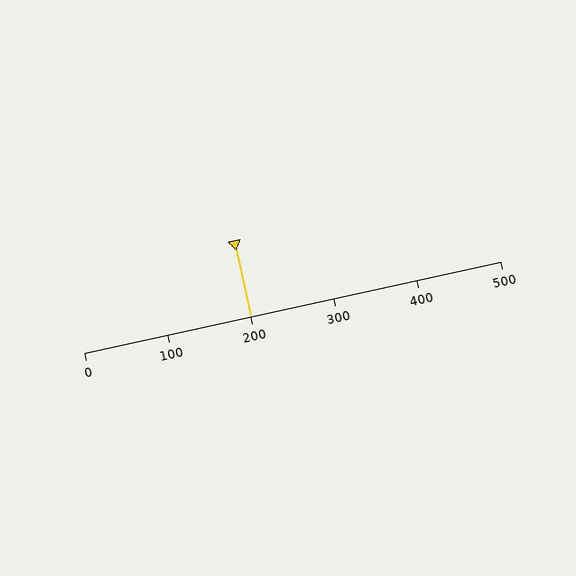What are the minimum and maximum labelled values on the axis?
The axis runs from 0 to 500.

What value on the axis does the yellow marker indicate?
The marker indicates approximately 200.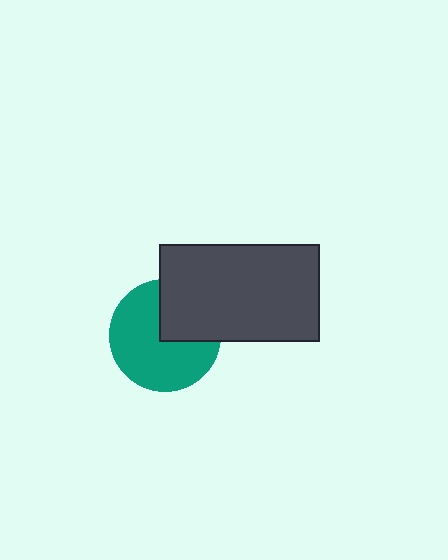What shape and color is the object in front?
The object in front is a dark gray rectangle.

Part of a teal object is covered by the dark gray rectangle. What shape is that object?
It is a circle.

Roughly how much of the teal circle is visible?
Most of it is visible (roughly 68%).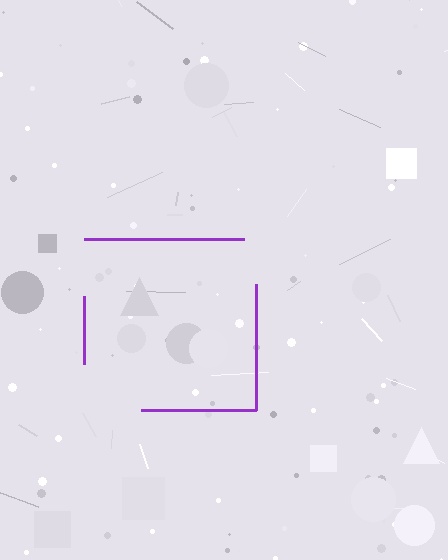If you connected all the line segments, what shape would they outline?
They would outline a square.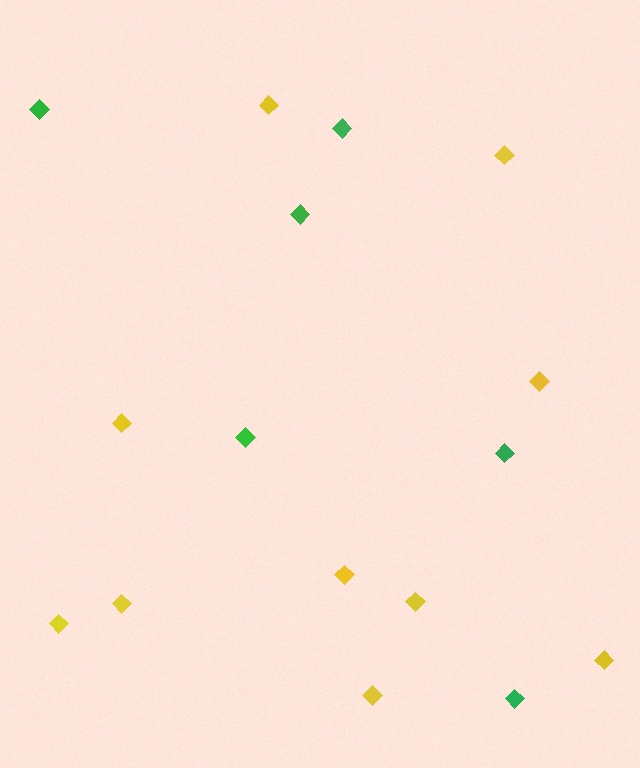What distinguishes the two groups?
There are 2 groups: one group of green diamonds (6) and one group of yellow diamonds (10).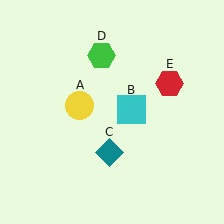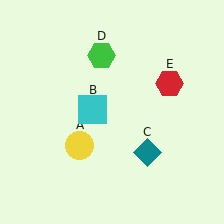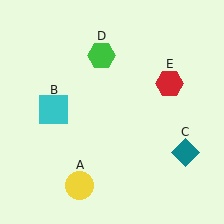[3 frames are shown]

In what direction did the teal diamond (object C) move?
The teal diamond (object C) moved right.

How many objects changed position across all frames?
3 objects changed position: yellow circle (object A), cyan square (object B), teal diamond (object C).